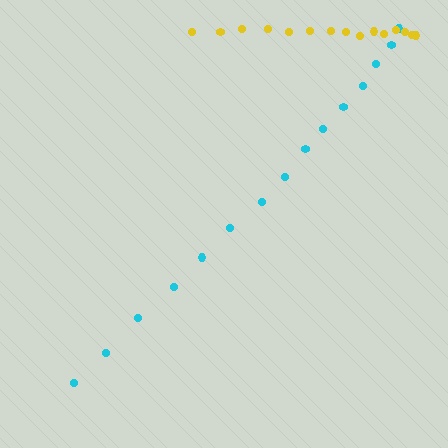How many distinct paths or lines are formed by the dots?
There are 2 distinct paths.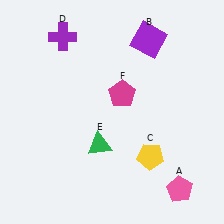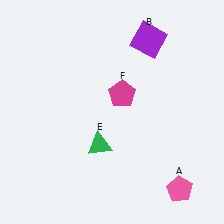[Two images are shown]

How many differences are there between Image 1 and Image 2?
There are 2 differences between the two images.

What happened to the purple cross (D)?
The purple cross (D) was removed in Image 2. It was in the top-left area of Image 1.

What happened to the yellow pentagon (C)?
The yellow pentagon (C) was removed in Image 2. It was in the bottom-right area of Image 1.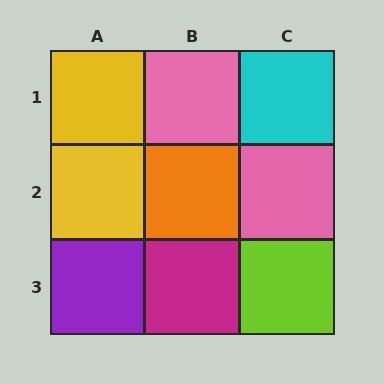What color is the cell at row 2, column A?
Yellow.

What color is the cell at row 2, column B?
Orange.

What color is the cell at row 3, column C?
Lime.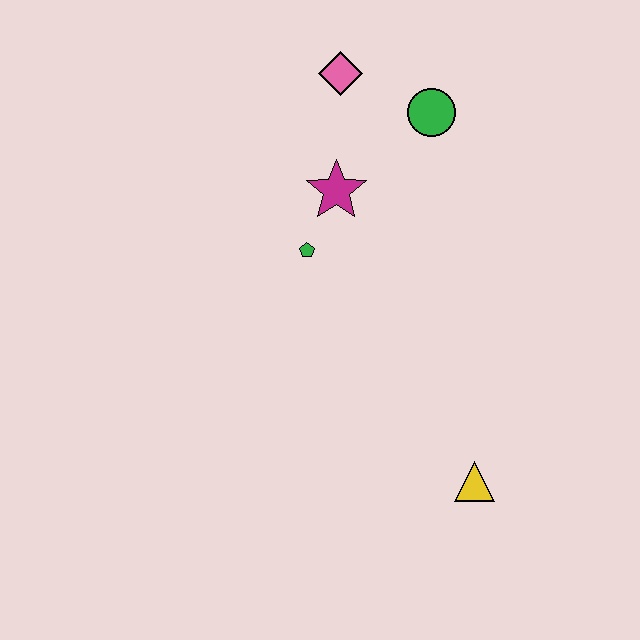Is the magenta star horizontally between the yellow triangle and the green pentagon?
Yes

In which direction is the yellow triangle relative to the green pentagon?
The yellow triangle is below the green pentagon.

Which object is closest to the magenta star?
The green pentagon is closest to the magenta star.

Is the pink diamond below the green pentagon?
No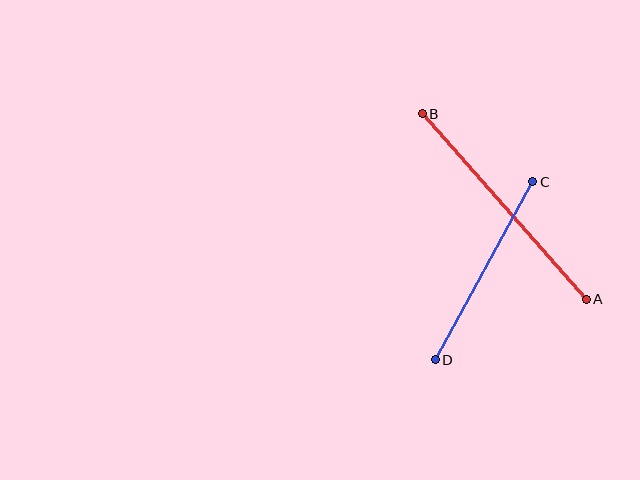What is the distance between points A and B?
The distance is approximately 248 pixels.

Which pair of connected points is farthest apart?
Points A and B are farthest apart.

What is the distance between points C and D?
The distance is approximately 203 pixels.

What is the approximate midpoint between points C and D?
The midpoint is at approximately (484, 271) pixels.